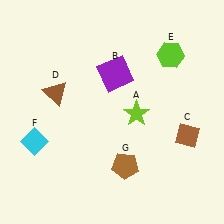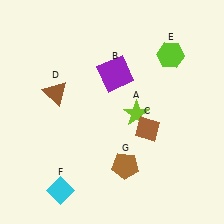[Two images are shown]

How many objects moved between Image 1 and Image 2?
2 objects moved between the two images.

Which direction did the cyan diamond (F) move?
The cyan diamond (F) moved down.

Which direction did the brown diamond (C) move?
The brown diamond (C) moved left.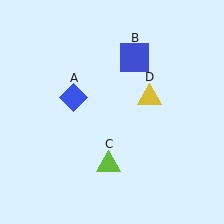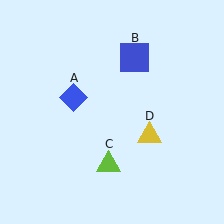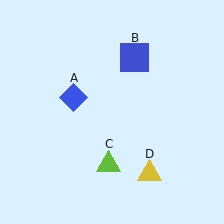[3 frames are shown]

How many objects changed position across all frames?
1 object changed position: yellow triangle (object D).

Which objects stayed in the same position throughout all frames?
Blue diamond (object A) and blue square (object B) and lime triangle (object C) remained stationary.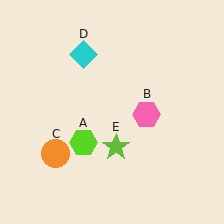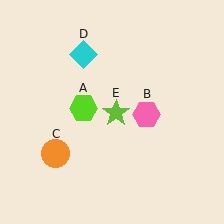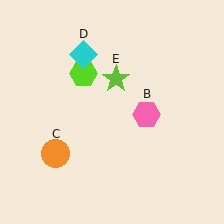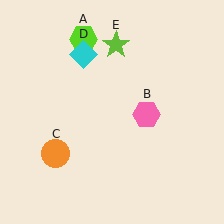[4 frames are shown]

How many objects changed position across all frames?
2 objects changed position: lime hexagon (object A), lime star (object E).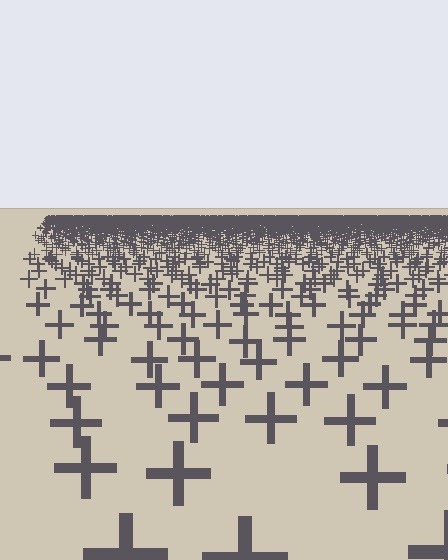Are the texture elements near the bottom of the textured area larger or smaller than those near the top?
Larger. Near the bottom, elements are closer to the viewer and appear at a bigger on-screen size.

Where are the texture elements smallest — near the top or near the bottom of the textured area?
Near the top.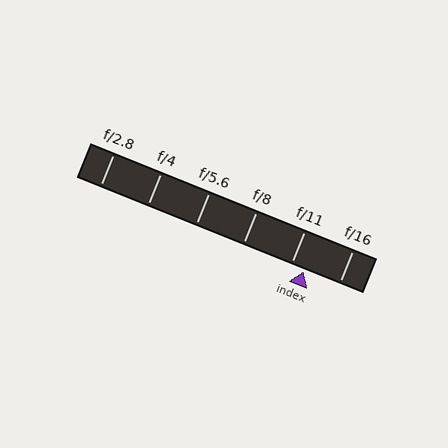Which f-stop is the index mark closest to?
The index mark is closest to f/11.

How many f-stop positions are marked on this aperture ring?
There are 6 f-stop positions marked.